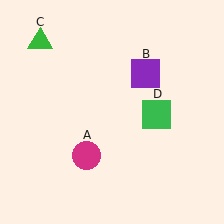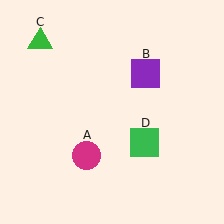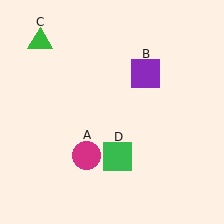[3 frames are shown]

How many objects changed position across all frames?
1 object changed position: green square (object D).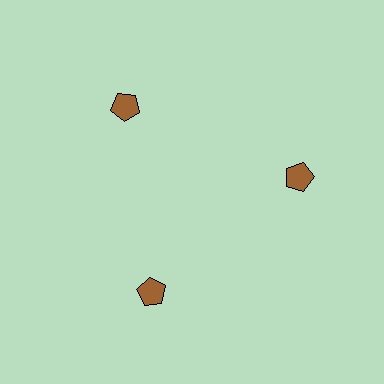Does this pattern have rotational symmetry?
Yes, this pattern has 3-fold rotational symmetry. It looks the same after rotating 120 degrees around the center.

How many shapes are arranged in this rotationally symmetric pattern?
There are 3 shapes, arranged in 3 groups of 1.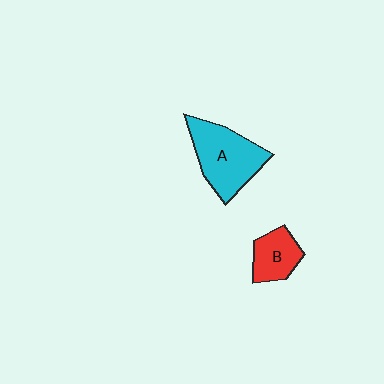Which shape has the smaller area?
Shape B (red).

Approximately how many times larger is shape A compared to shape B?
Approximately 1.8 times.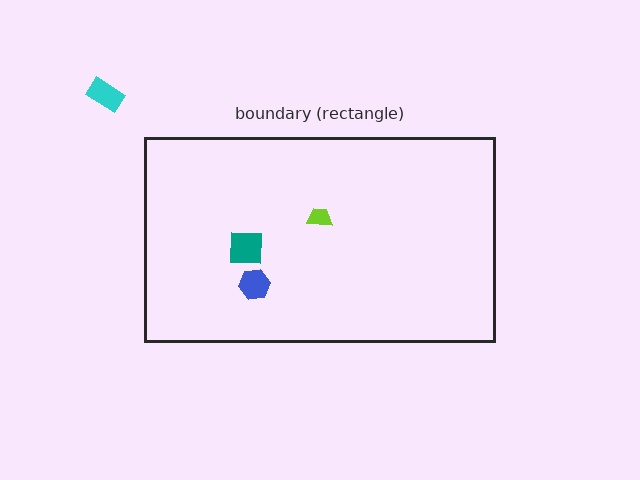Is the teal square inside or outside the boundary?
Inside.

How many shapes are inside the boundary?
3 inside, 1 outside.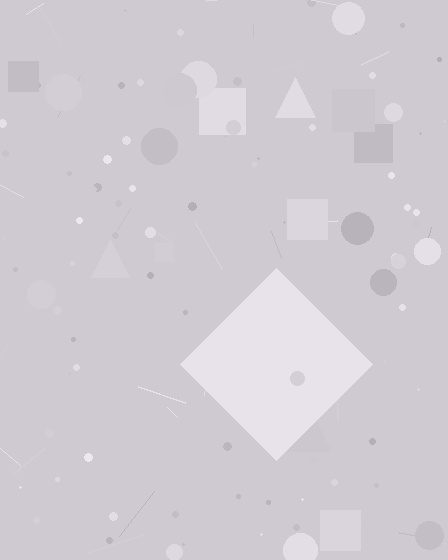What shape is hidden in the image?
A diamond is hidden in the image.